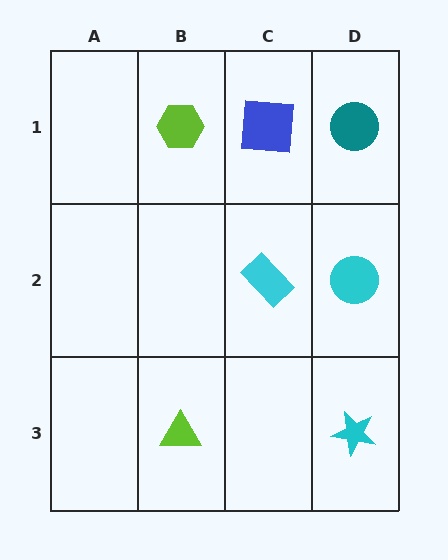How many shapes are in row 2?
2 shapes.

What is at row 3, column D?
A cyan star.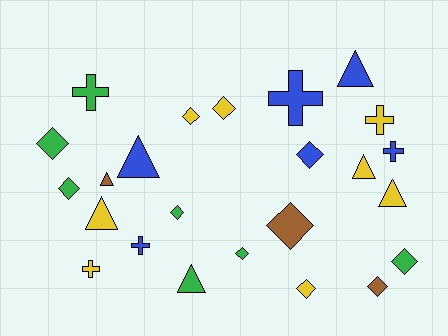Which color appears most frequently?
Yellow, with 8 objects.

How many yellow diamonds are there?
There are 3 yellow diamonds.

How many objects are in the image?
There are 24 objects.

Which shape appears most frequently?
Diamond, with 11 objects.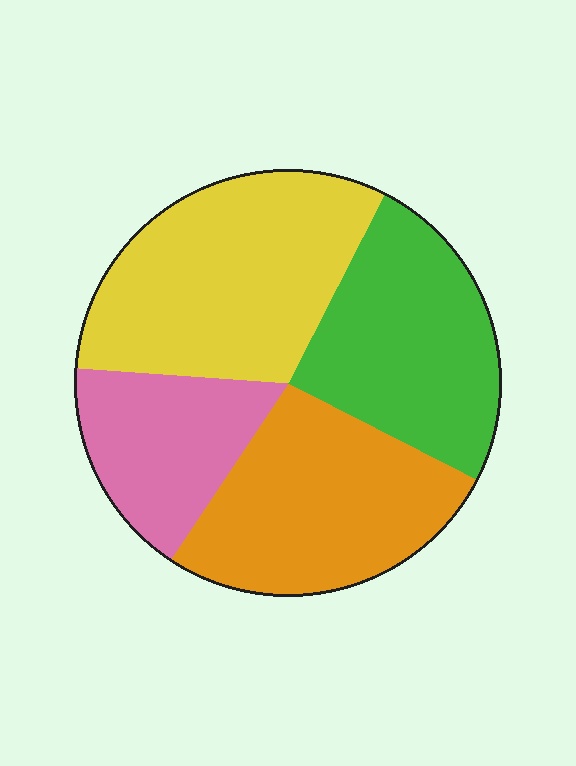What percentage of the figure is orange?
Orange takes up about one quarter (1/4) of the figure.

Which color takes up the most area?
Yellow, at roughly 30%.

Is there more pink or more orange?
Orange.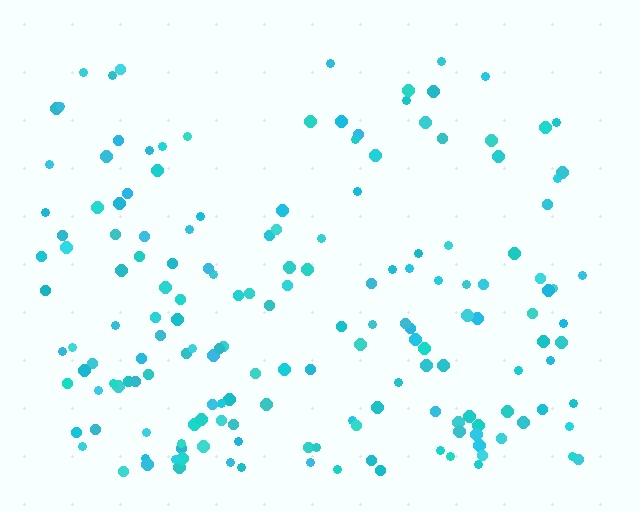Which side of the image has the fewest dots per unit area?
The top.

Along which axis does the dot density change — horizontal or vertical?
Vertical.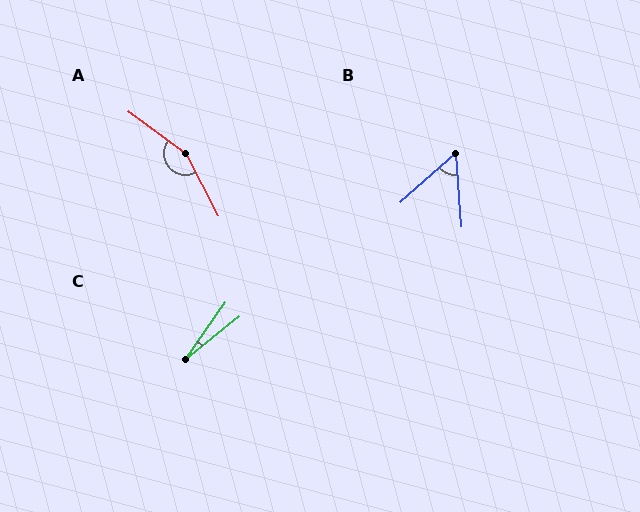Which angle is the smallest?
C, at approximately 17 degrees.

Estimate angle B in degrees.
Approximately 52 degrees.